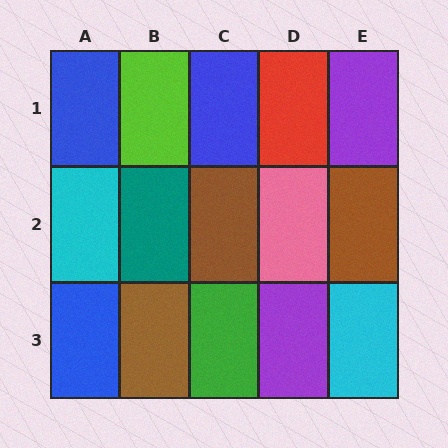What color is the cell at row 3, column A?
Blue.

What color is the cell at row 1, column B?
Lime.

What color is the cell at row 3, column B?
Brown.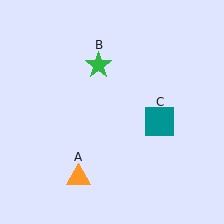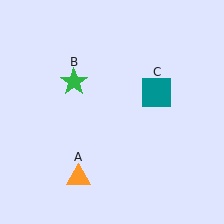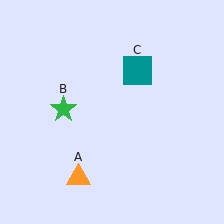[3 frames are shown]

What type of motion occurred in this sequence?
The green star (object B), teal square (object C) rotated counterclockwise around the center of the scene.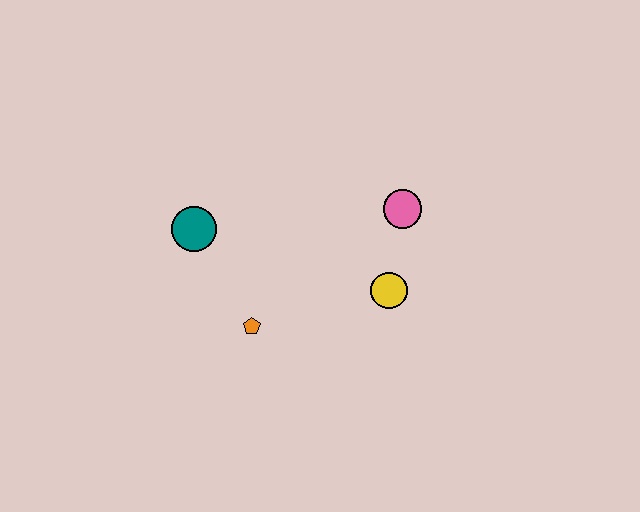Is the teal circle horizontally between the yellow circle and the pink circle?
No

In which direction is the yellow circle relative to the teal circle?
The yellow circle is to the right of the teal circle.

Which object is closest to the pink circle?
The yellow circle is closest to the pink circle.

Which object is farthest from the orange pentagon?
The pink circle is farthest from the orange pentagon.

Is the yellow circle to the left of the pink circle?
Yes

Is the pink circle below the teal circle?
No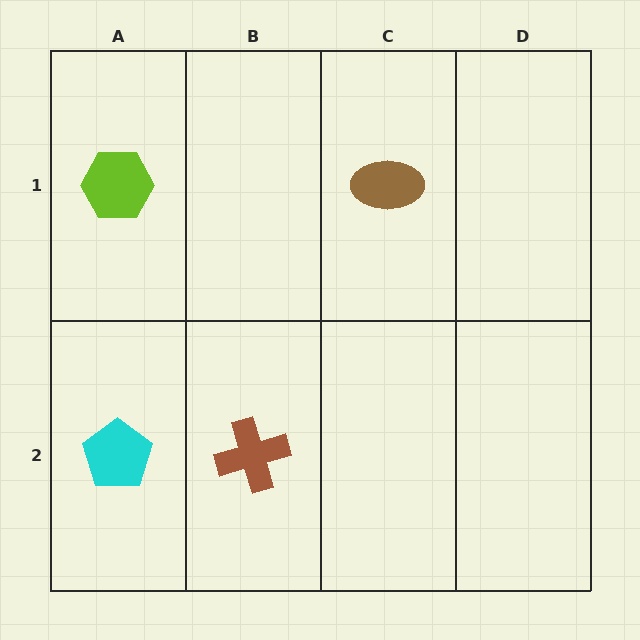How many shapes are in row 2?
2 shapes.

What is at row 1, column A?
A lime hexagon.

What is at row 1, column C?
A brown ellipse.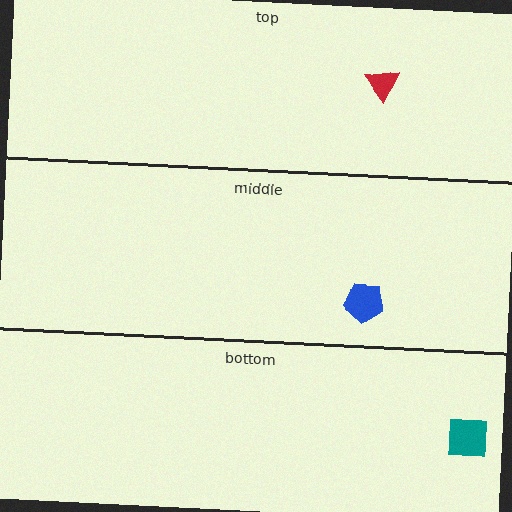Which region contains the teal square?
The bottom region.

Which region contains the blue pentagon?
The middle region.